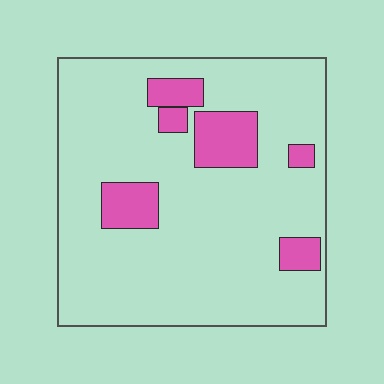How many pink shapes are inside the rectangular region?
6.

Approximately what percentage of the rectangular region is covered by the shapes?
Approximately 15%.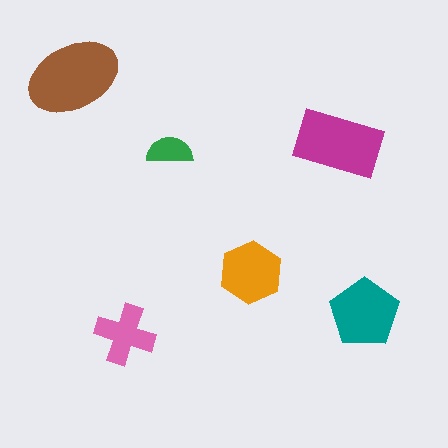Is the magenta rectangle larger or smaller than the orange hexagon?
Larger.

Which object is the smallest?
The green semicircle.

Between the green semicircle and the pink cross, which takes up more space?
The pink cross.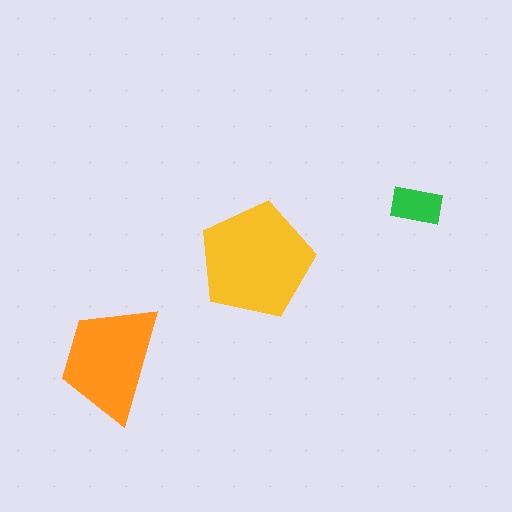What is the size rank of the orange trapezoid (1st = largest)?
2nd.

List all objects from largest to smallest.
The yellow pentagon, the orange trapezoid, the green rectangle.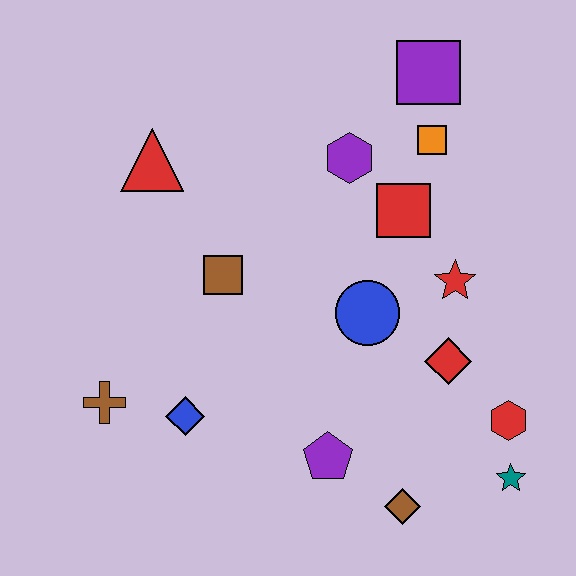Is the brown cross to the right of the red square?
No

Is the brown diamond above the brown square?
No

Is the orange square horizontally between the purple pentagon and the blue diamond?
No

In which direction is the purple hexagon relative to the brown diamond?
The purple hexagon is above the brown diamond.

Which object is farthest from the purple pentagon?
The purple square is farthest from the purple pentagon.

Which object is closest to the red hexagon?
The teal star is closest to the red hexagon.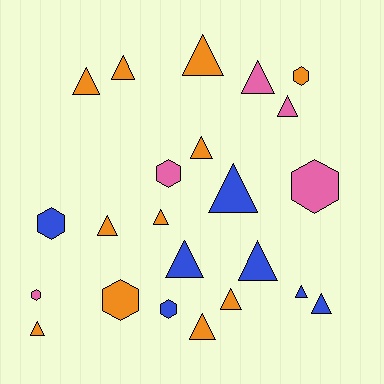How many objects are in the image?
There are 23 objects.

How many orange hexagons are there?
There are 2 orange hexagons.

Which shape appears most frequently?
Triangle, with 16 objects.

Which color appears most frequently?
Orange, with 11 objects.